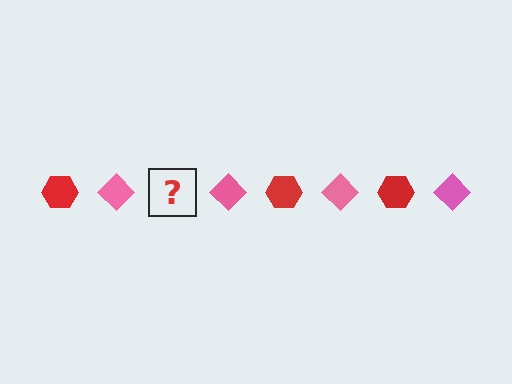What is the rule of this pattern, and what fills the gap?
The rule is that the pattern alternates between red hexagon and pink diamond. The gap should be filled with a red hexagon.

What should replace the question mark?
The question mark should be replaced with a red hexagon.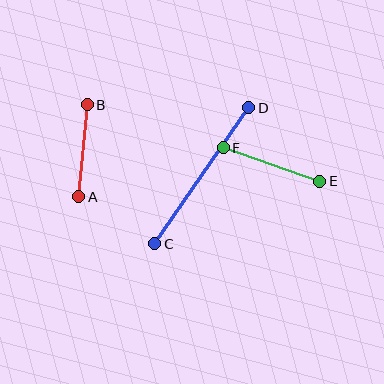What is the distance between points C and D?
The distance is approximately 165 pixels.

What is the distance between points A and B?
The distance is approximately 93 pixels.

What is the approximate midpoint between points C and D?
The midpoint is at approximately (202, 176) pixels.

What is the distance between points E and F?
The distance is approximately 102 pixels.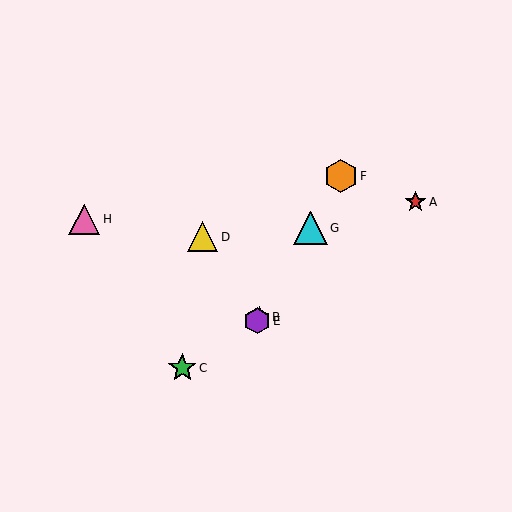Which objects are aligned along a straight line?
Objects B, E, F, G are aligned along a straight line.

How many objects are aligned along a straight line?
4 objects (B, E, F, G) are aligned along a straight line.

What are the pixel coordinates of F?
Object F is at (341, 176).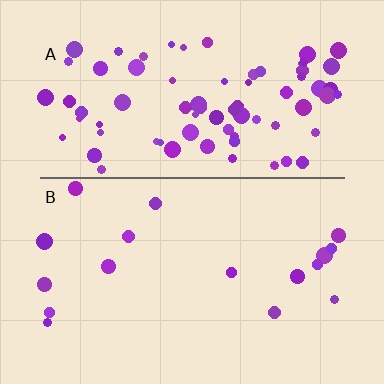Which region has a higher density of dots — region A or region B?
A (the top).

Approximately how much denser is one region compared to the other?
Approximately 4.5× — region A over region B.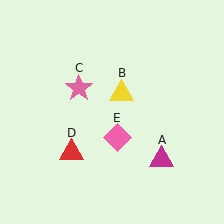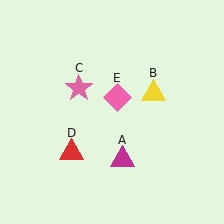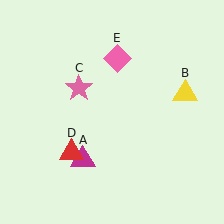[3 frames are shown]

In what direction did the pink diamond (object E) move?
The pink diamond (object E) moved up.